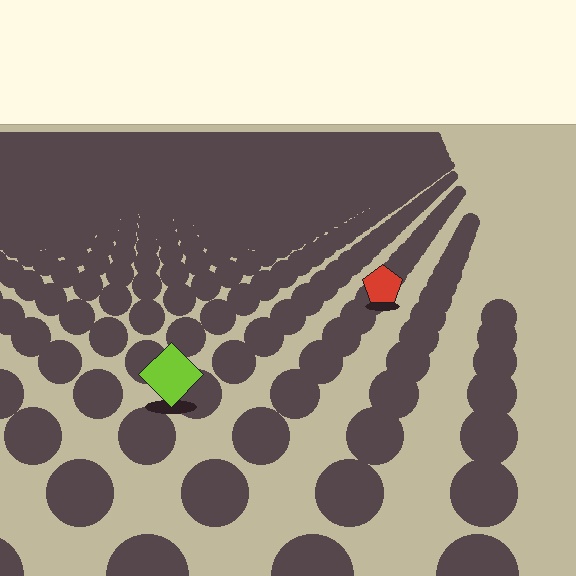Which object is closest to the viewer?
The lime diamond is closest. The texture marks near it are larger and more spread out.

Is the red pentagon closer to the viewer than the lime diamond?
No. The lime diamond is closer — you can tell from the texture gradient: the ground texture is coarser near it.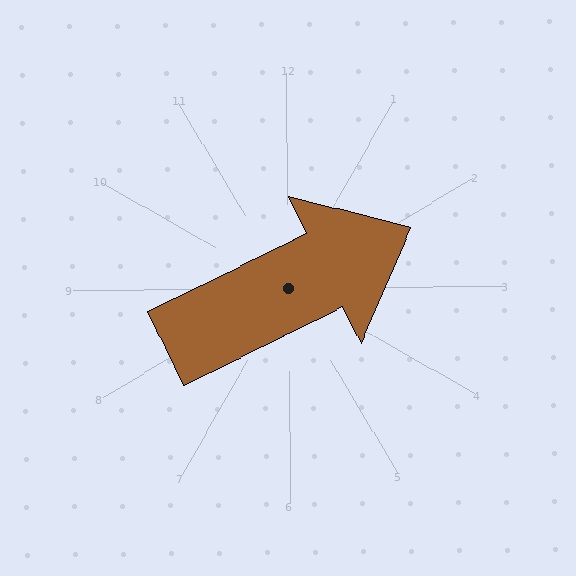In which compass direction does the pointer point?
Northeast.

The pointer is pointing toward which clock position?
Roughly 2 o'clock.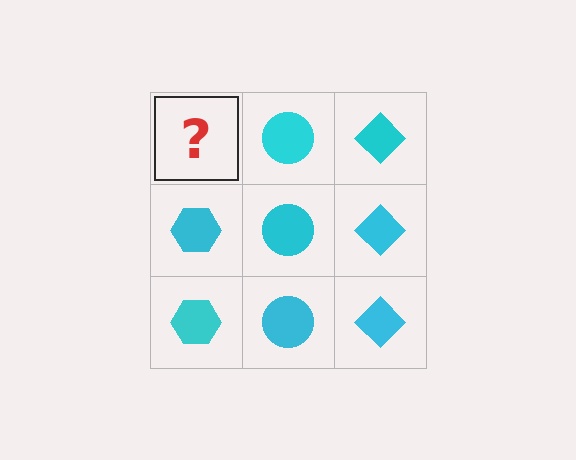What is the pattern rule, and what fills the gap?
The rule is that each column has a consistent shape. The gap should be filled with a cyan hexagon.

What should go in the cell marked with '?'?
The missing cell should contain a cyan hexagon.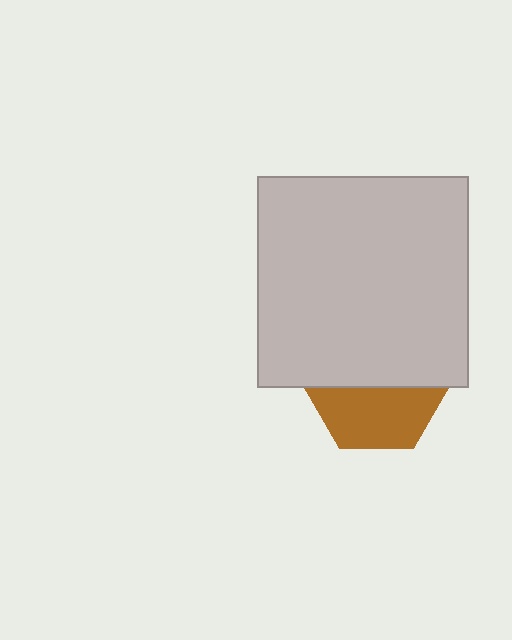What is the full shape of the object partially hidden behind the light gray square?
The partially hidden object is a brown hexagon.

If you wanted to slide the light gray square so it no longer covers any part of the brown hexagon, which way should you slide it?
Slide it up — that is the most direct way to separate the two shapes.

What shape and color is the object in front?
The object in front is a light gray square.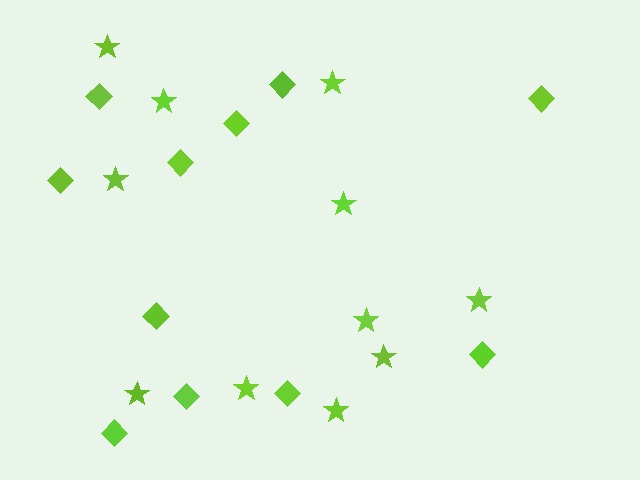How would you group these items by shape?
There are 2 groups: one group of stars (11) and one group of diamonds (11).